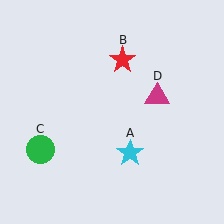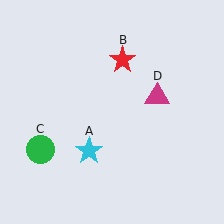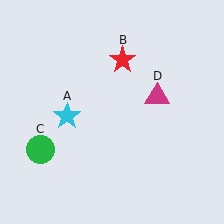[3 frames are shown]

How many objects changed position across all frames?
1 object changed position: cyan star (object A).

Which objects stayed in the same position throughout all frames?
Red star (object B) and green circle (object C) and magenta triangle (object D) remained stationary.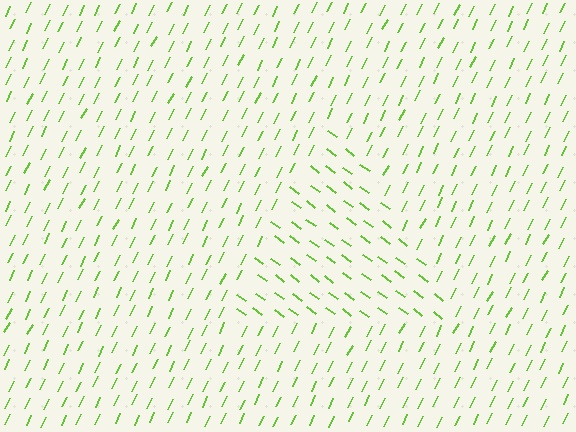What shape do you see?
I see a triangle.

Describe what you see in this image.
The image is filled with small lime line segments. A triangle region in the image has lines oriented differently from the surrounding lines, creating a visible texture boundary.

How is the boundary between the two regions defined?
The boundary is defined purely by a change in line orientation (approximately 80 degrees difference). All lines are the same color and thickness.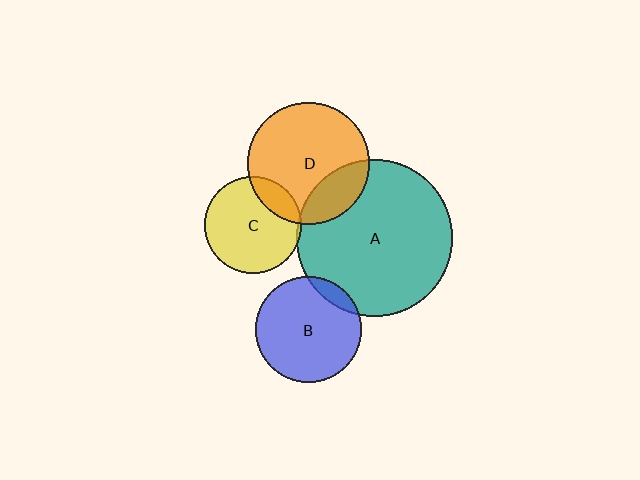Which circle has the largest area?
Circle A (teal).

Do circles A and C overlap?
Yes.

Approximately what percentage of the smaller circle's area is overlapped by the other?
Approximately 5%.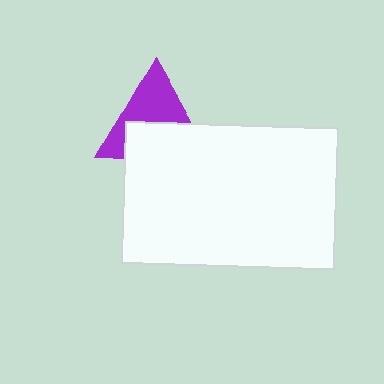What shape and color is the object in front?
The object in front is a white rectangle.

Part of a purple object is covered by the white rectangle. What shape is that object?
It is a triangle.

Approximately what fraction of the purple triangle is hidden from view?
Roughly 47% of the purple triangle is hidden behind the white rectangle.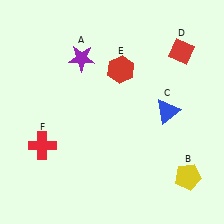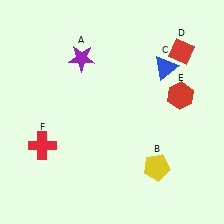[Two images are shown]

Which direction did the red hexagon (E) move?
The red hexagon (E) moved right.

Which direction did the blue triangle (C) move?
The blue triangle (C) moved up.